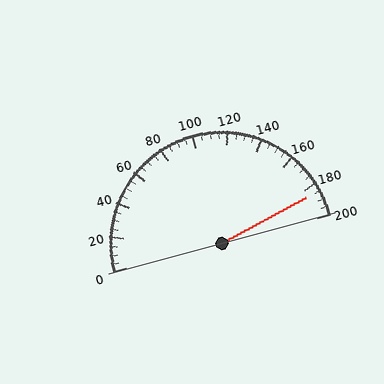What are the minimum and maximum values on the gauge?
The gauge ranges from 0 to 200.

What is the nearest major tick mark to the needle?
The nearest major tick mark is 180.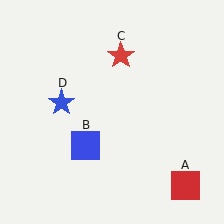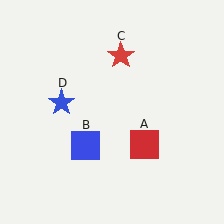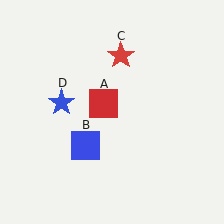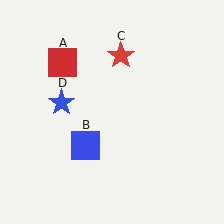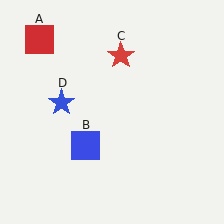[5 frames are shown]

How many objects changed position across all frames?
1 object changed position: red square (object A).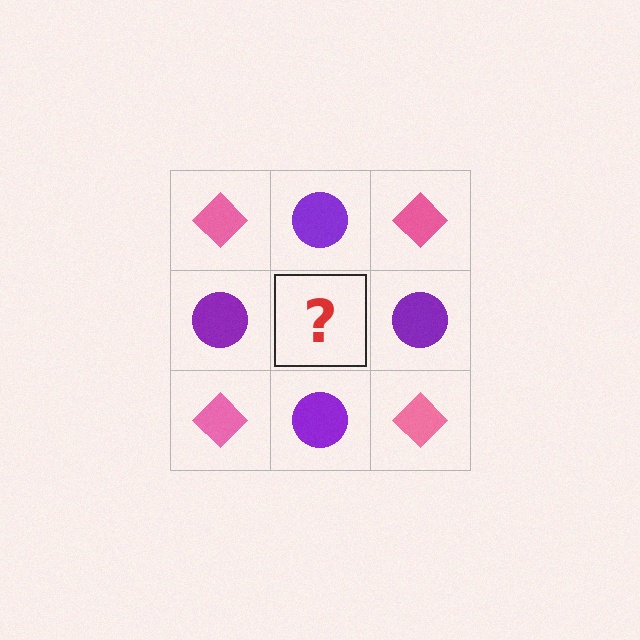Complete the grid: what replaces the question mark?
The question mark should be replaced with a pink diamond.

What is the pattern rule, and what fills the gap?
The rule is that it alternates pink diamond and purple circle in a checkerboard pattern. The gap should be filled with a pink diamond.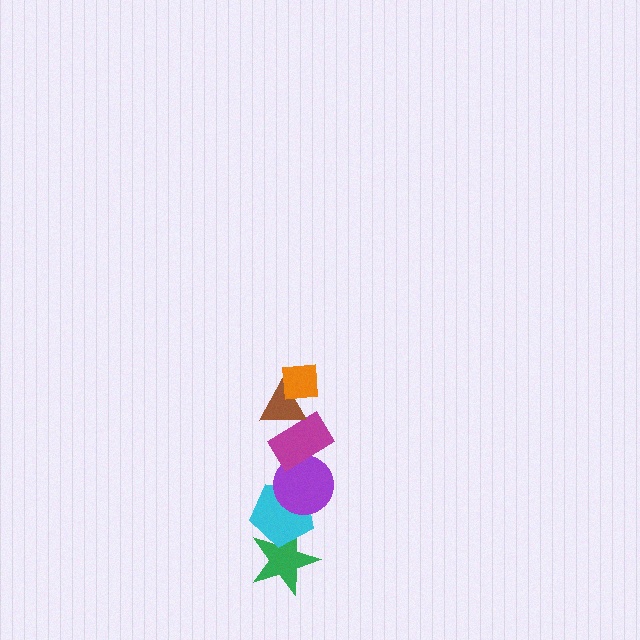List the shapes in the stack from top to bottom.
From top to bottom: the orange square, the brown triangle, the magenta rectangle, the purple circle, the cyan pentagon, the green star.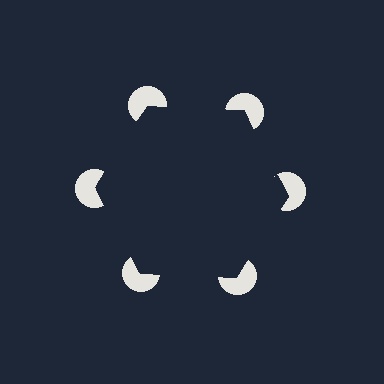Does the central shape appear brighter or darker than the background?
It typically appears slightly darker than the background, even though no actual brightness change is drawn.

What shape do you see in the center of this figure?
An illusory hexagon — its edges are inferred from the aligned wedge cuts in the pac-man discs, not physically drawn.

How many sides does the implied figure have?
6 sides.